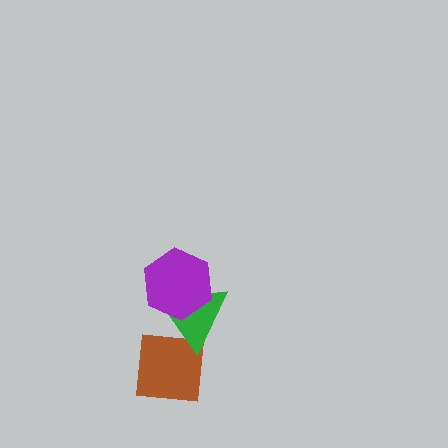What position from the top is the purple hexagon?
The purple hexagon is 1st from the top.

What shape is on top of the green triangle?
The purple hexagon is on top of the green triangle.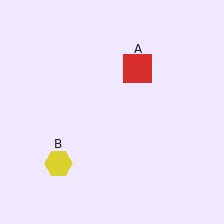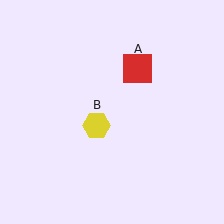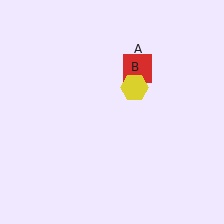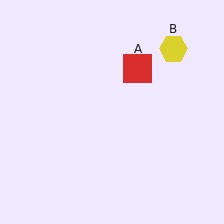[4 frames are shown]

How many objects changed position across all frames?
1 object changed position: yellow hexagon (object B).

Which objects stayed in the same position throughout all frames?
Red square (object A) remained stationary.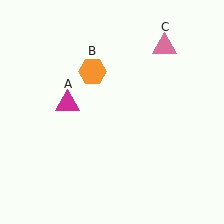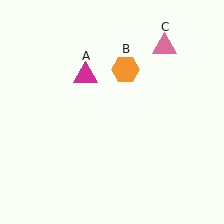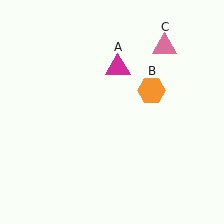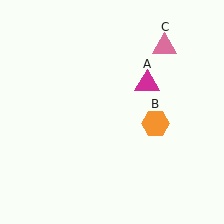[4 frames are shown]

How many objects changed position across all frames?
2 objects changed position: magenta triangle (object A), orange hexagon (object B).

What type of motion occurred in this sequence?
The magenta triangle (object A), orange hexagon (object B) rotated clockwise around the center of the scene.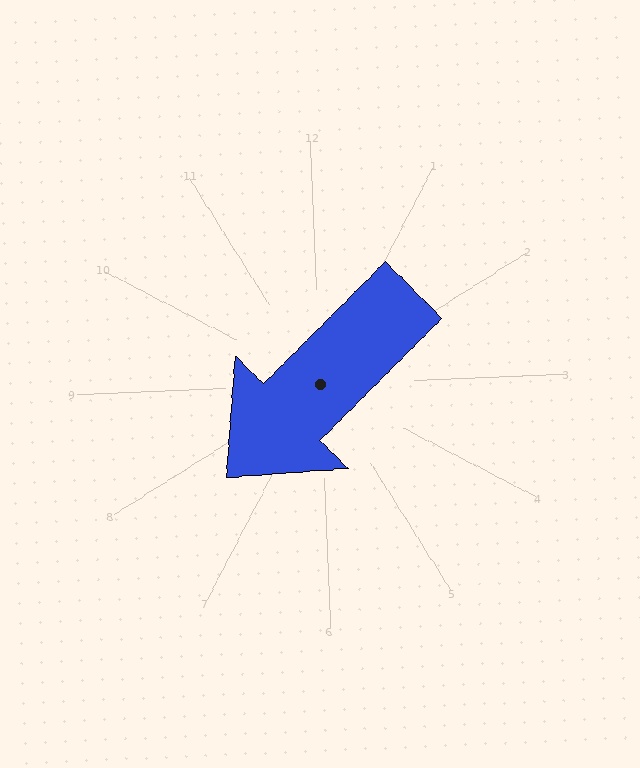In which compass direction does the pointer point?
Southwest.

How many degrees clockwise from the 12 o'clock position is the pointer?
Approximately 227 degrees.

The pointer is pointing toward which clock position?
Roughly 8 o'clock.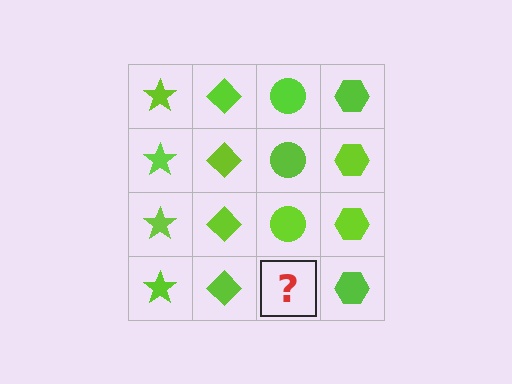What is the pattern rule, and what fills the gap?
The rule is that each column has a consistent shape. The gap should be filled with a lime circle.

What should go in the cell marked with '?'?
The missing cell should contain a lime circle.